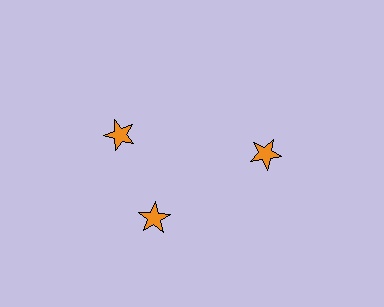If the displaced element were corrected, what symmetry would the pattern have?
It would have 3-fold rotational symmetry — the pattern would map onto itself every 120 degrees.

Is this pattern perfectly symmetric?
No. The 3 orange stars are arranged in a ring, but one element near the 11 o'clock position is rotated out of alignment along the ring, breaking the 3-fold rotational symmetry.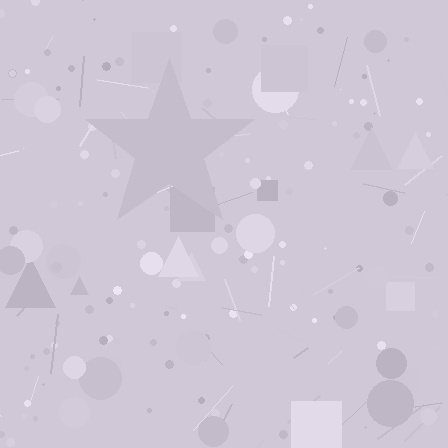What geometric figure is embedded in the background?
A star is embedded in the background.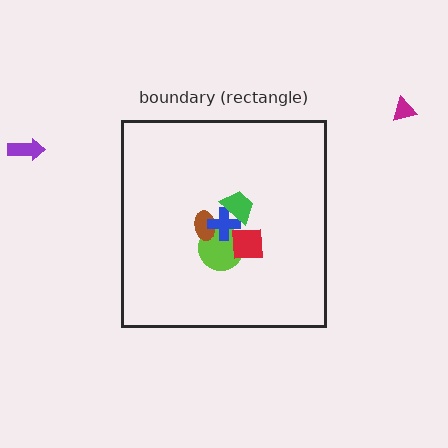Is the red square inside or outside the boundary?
Inside.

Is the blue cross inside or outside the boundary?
Inside.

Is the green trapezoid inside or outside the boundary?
Inside.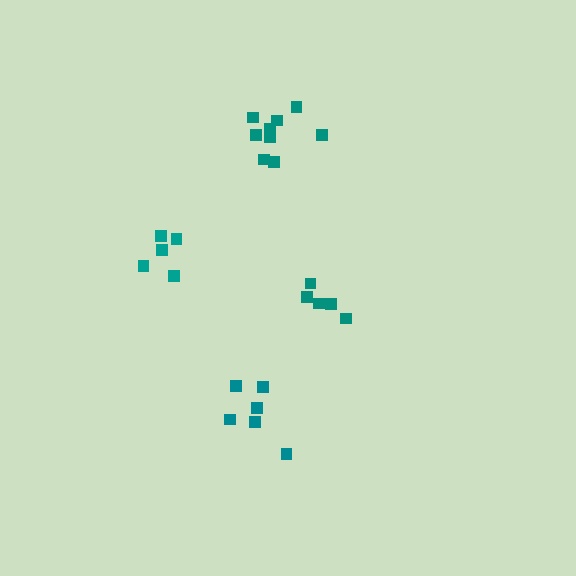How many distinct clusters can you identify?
There are 4 distinct clusters.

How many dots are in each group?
Group 1: 5 dots, Group 2: 9 dots, Group 3: 5 dots, Group 4: 6 dots (25 total).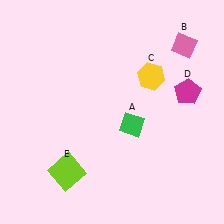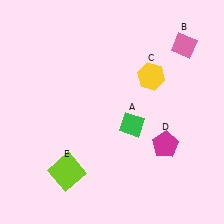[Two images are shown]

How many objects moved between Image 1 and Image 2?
1 object moved between the two images.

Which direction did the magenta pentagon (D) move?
The magenta pentagon (D) moved down.